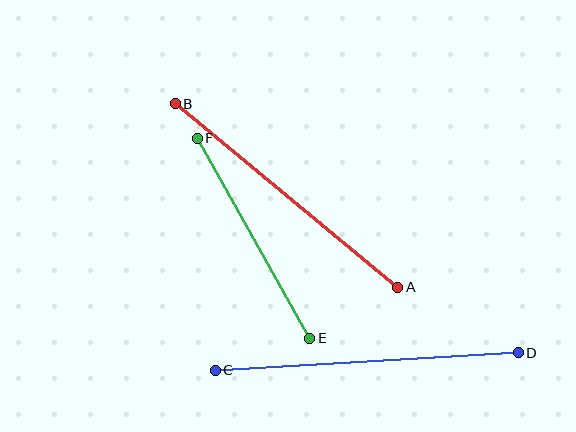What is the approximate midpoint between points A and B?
The midpoint is at approximately (286, 196) pixels.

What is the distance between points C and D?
The distance is approximately 304 pixels.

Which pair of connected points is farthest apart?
Points C and D are farthest apart.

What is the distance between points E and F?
The distance is approximately 230 pixels.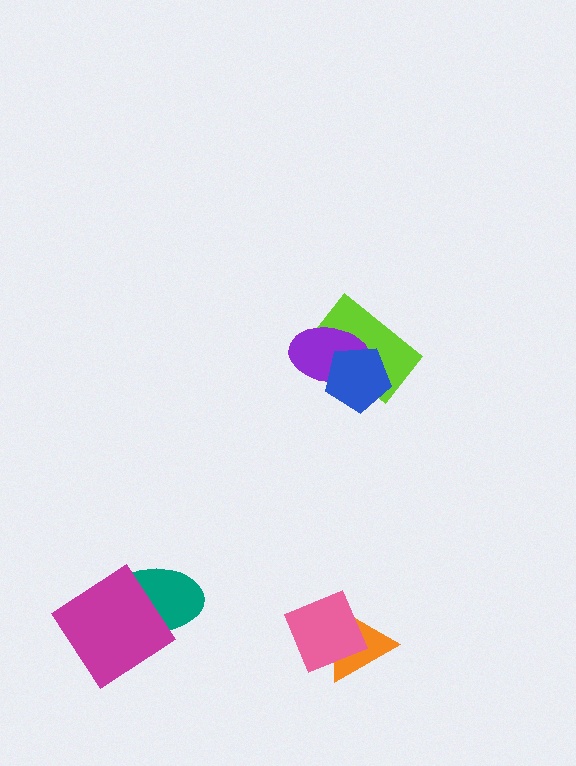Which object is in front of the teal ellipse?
The magenta diamond is in front of the teal ellipse.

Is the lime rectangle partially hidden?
Yes, it is partially covered by another shape.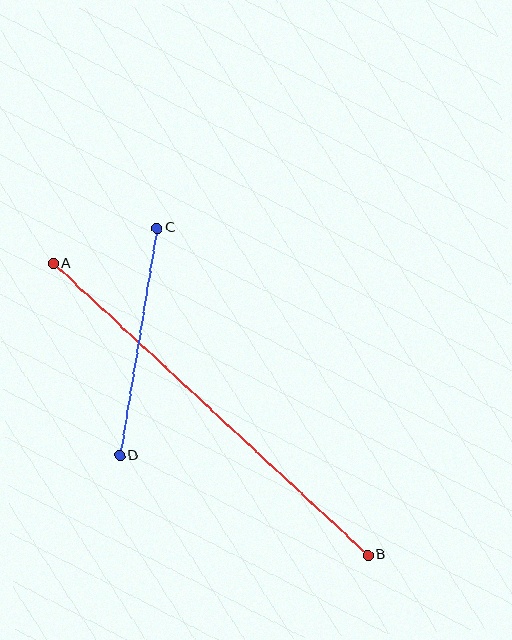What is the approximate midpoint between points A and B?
The midpoint is at approximately (211, 409) pixels.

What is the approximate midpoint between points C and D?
The midpoint is at approximately (138, 342) pixels.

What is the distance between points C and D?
The distance is approximately 231 pixels.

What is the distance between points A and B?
The distance is approximately 428 pixels.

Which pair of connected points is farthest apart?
Points A and B are farthest apart.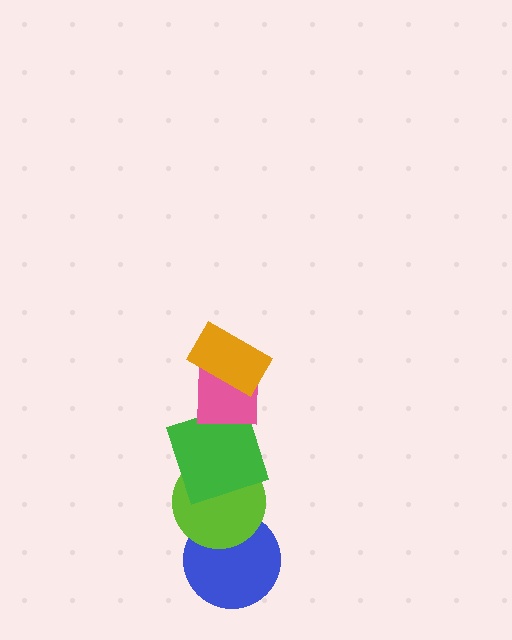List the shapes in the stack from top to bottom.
From top to bottom: the orange rectangle, the pink square, the green square, the lime circle, the blue circle.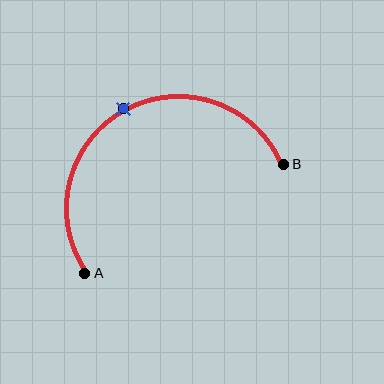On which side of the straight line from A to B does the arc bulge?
The arc bulges above the straight line connecting A and B.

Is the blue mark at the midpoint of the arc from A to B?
Yes. The blue mark lies on the arc at equal arc-length from both A and B — it is the arc midpoint.